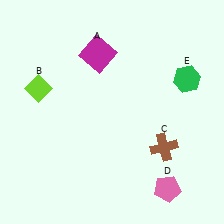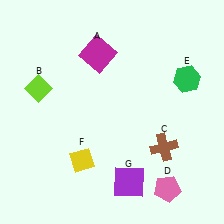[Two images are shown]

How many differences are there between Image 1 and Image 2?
There are 2 differences between the two images.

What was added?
A yellow diamond (F), a purple square (G) were added in Image 2.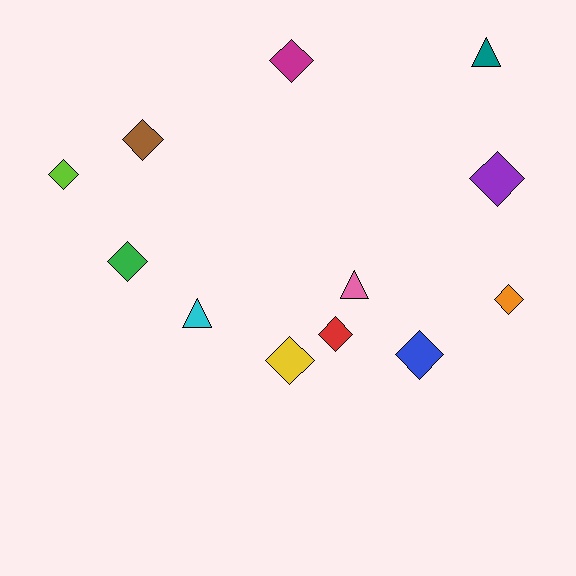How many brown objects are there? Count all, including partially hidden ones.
There is 1 brown object.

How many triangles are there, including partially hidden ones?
There are 3 triangles.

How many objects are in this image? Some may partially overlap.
There are 12 objects.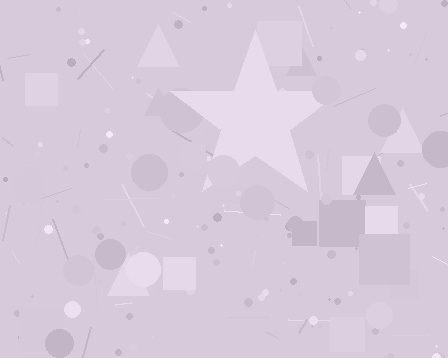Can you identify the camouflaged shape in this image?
The camouflaged shape is a star.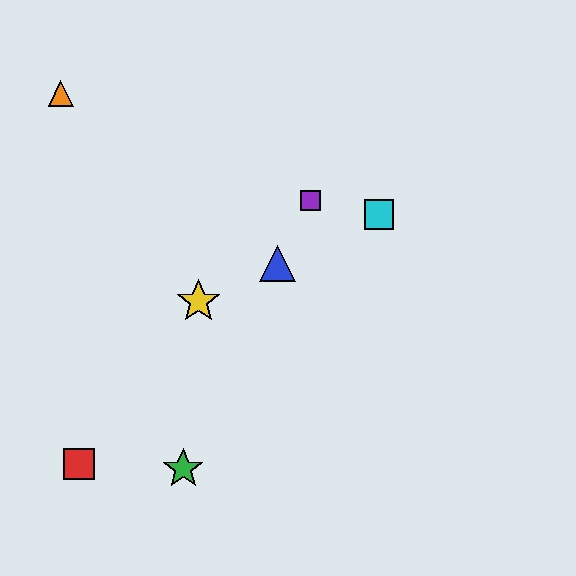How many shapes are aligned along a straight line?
3 shapes (the blue triangle, the yellow star, the cyan square) are aligned along a straight line.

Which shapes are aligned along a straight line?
The blue triangle, the yellow star, the cyan square are aligned along a straight line.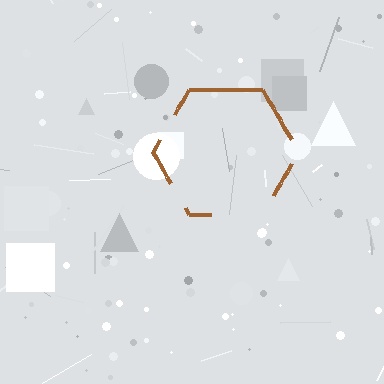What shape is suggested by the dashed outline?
The dashed outline suggests a hexagon.